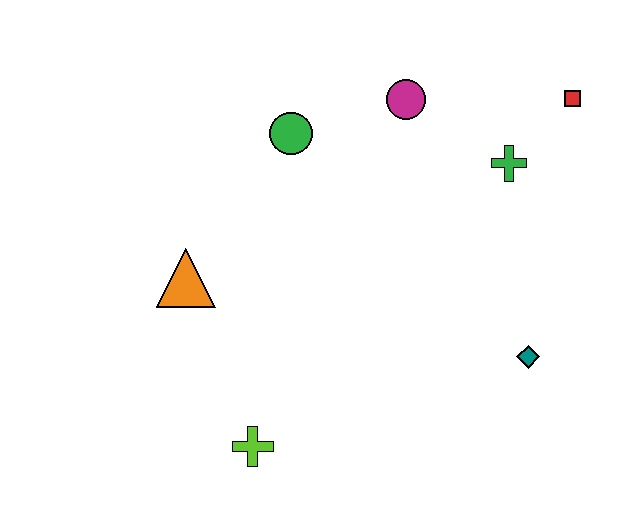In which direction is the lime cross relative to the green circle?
The lime cross is below the green circle.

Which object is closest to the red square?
The green cross is closest to the red square.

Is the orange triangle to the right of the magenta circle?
No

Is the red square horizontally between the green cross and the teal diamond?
No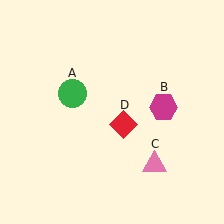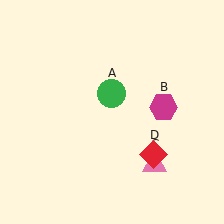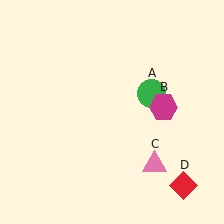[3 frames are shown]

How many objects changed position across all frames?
2 objects changed position: green circle (object A), red diamond (object D).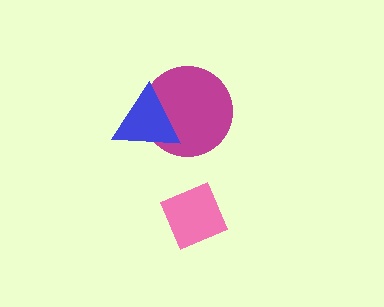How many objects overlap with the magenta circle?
1 object overlaps with the magenta circle.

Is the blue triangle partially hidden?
No, no other shape covers it.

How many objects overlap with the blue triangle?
1 object overlaps with the blue triangle.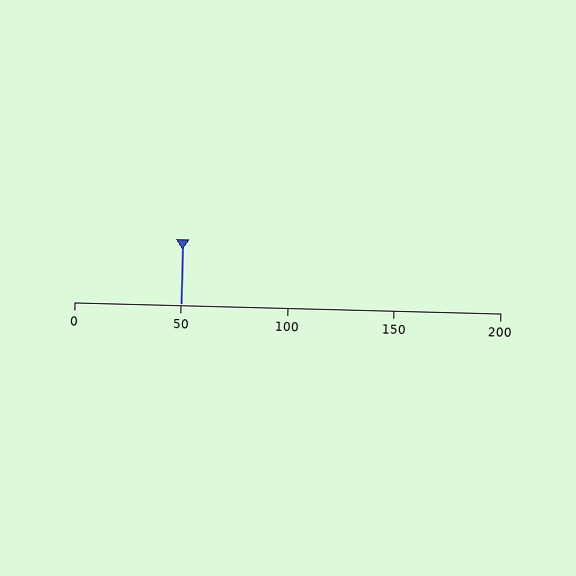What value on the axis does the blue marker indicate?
The marker indicates approximately 50.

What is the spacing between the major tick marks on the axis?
The major ticks are spaced 50 apart.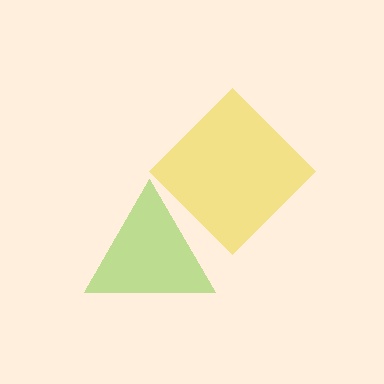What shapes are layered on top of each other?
The layered shapes are: a lime triangle, a yellow diamond.